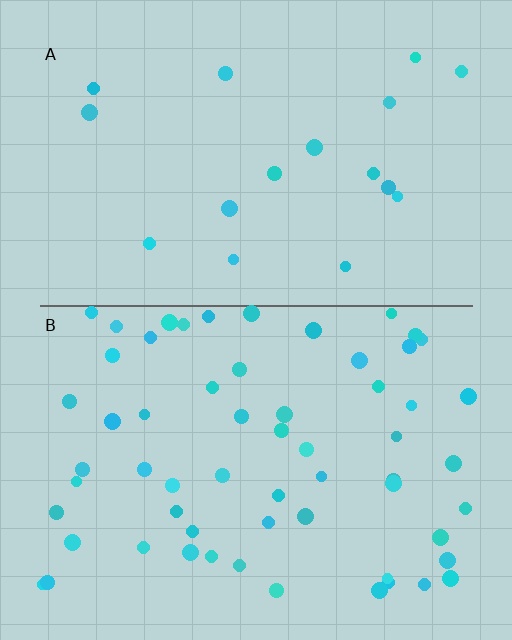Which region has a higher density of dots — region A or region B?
B (the bottom).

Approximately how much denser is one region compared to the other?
Approximately 3.5× — region B over region A.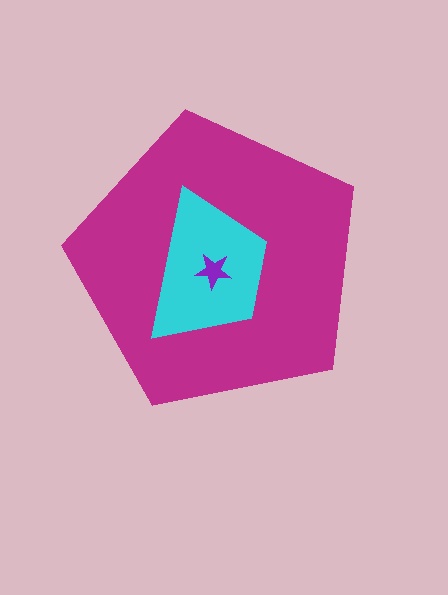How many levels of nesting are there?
3.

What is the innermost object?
The purple star.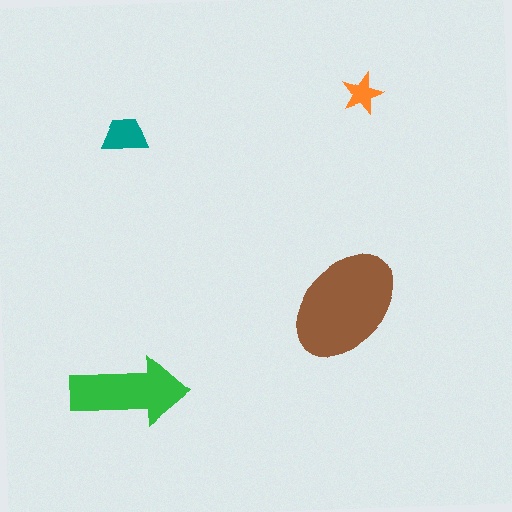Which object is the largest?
The brown ellipse.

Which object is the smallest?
The orange star.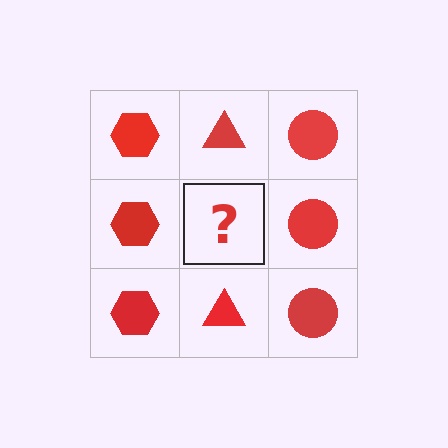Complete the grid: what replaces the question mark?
The question mark should be replaced with a red triangle.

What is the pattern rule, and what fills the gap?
The rule is that each column has a consistent shape. The gap should be filled with a red triangle.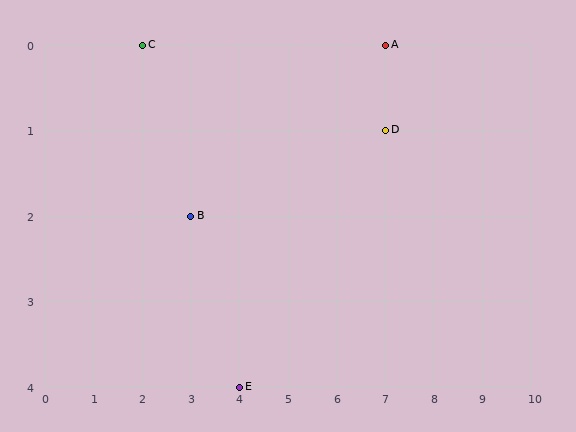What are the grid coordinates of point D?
Point D is at grid coordinates (7, 1).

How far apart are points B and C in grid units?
Points B and C are 1 column and 2 rows apart (about 2.2 grid units diagonally).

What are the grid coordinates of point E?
Point E is at grid coordinates (4, 4).